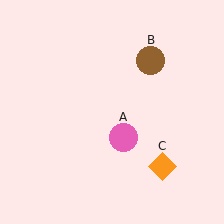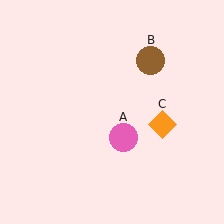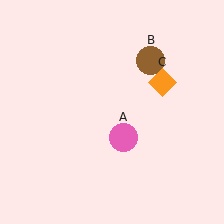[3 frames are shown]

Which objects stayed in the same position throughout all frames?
Pink circle (object A) and brown circle (object B) remained stationary.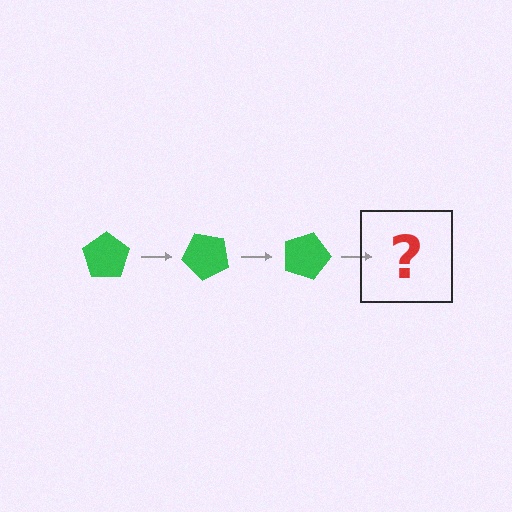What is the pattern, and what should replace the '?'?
The pattern is that the pentagon rotates 45 degrees each step. The '?' should be a green pentagon rotated 135 degrees.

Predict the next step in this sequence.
The next step is a green pentagon rotated 135 degrees.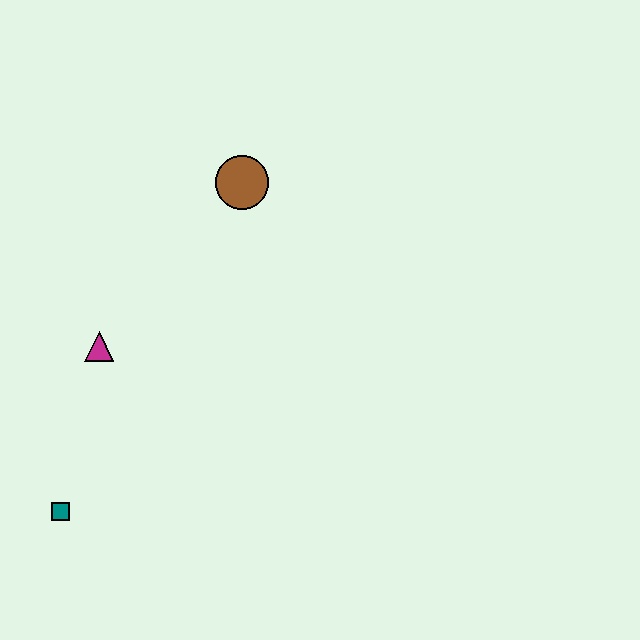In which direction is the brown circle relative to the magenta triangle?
The brown circle is above the magenta triangle.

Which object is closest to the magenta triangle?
The teal square is closest to the magenta triangle.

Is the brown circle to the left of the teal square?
No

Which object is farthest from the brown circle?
The teal square is farthest from the brown circle.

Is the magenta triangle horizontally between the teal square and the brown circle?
Yes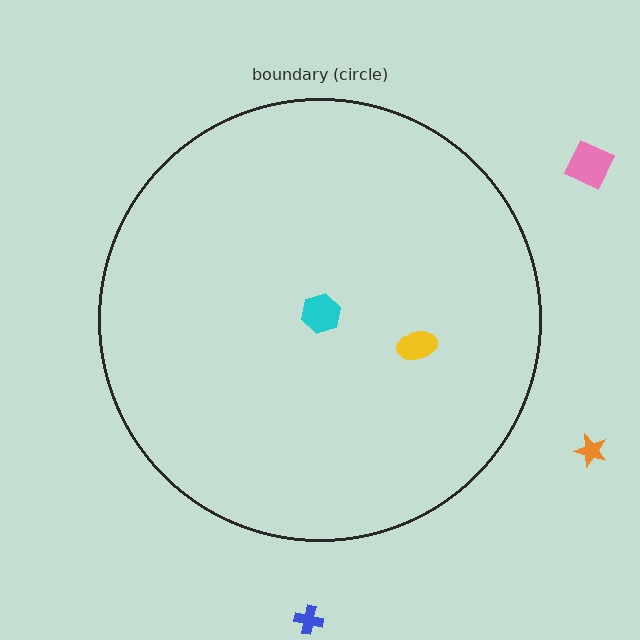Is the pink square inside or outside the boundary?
Outside.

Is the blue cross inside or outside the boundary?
Outside.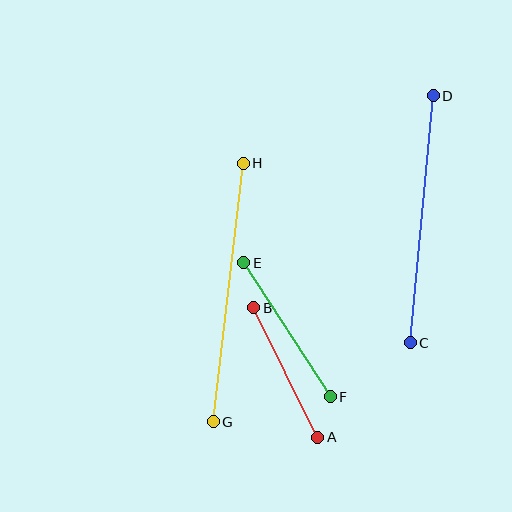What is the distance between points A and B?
The distance is approximately 144 pixels.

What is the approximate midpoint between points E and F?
The midpoint is at approximately (287, 330) pixels.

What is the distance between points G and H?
The distance is approximately 260 pixels.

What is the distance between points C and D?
The distance is approximately 248 pixels.